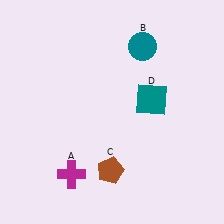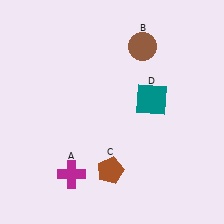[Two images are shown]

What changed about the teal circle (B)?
In Image 1, B is teal. In Image 2, it changed to brown.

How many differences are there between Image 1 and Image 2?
There is 1 difference between the two images.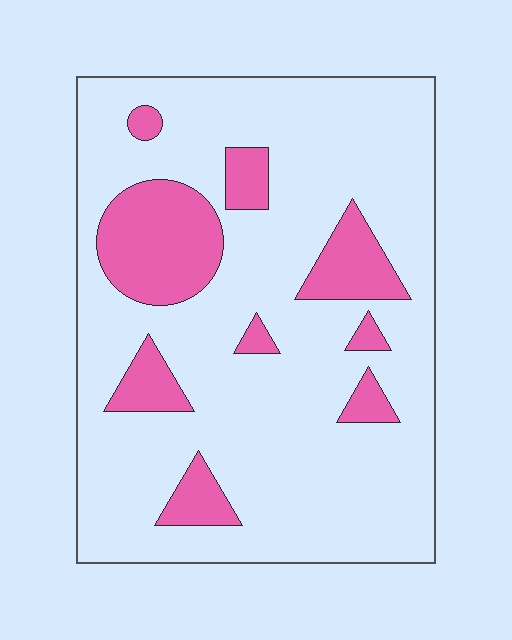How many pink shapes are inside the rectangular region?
9.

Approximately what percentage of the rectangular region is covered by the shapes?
Approximately 20%.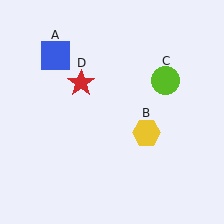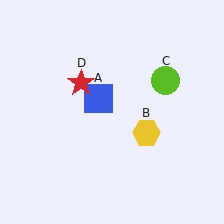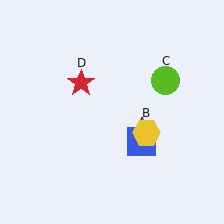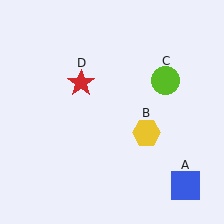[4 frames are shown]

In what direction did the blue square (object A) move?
The blue square (object A) moved down and to the right.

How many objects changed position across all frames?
1 object changed position: blue square (object A).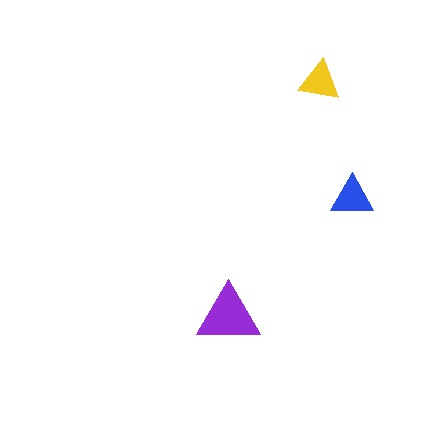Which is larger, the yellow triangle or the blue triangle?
The blue one.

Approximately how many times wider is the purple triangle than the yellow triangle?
About 1.5 times wider.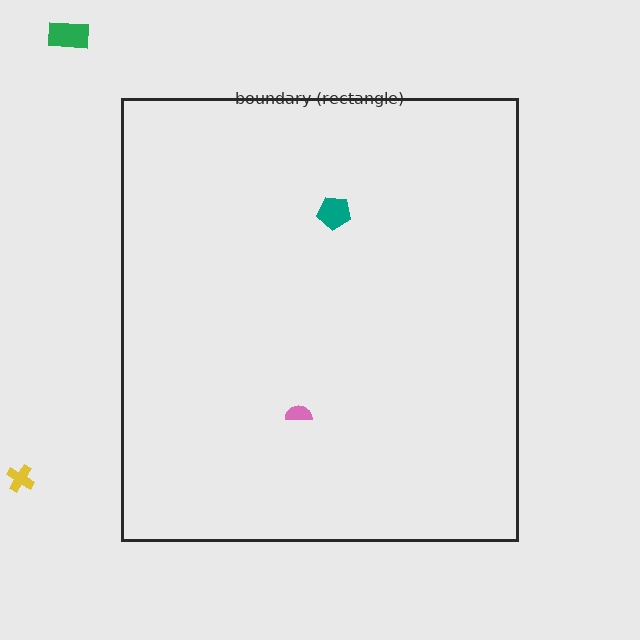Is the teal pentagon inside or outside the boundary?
Inside.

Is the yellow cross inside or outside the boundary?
Outside.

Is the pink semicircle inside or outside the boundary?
Inside.